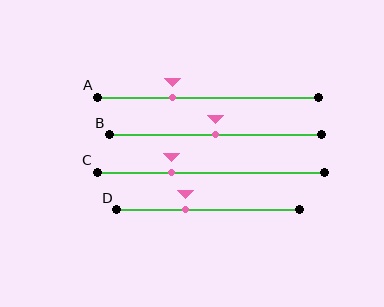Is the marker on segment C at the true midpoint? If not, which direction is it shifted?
No, the marker on segment C is shifted to the left by about 17% of the segment length.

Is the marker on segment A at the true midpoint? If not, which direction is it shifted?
No, the marker on segment A is shifted to the left by about 16% of the segment length.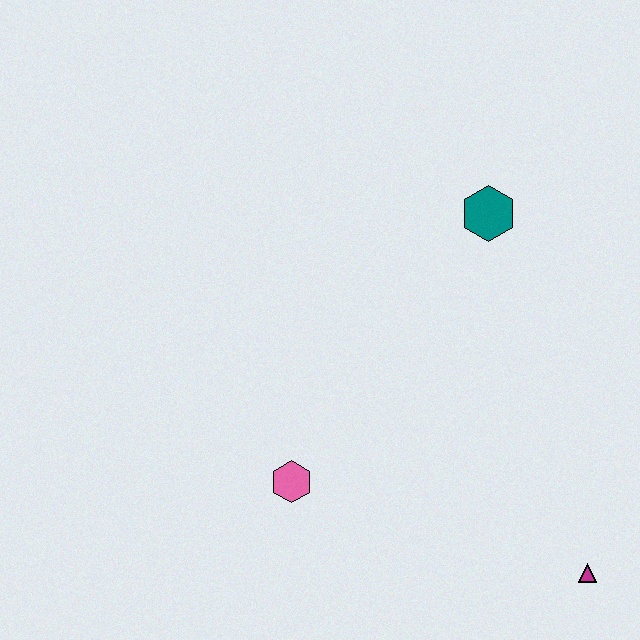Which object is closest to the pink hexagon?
The magenta triangle is closest to the pink hexagon.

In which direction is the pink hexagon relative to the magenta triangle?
The pink hexagon is to the left of the magenta triangle.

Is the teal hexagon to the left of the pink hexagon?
No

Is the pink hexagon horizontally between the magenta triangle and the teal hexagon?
No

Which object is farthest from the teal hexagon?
The magenta triangle is farthest from the teal hexagon.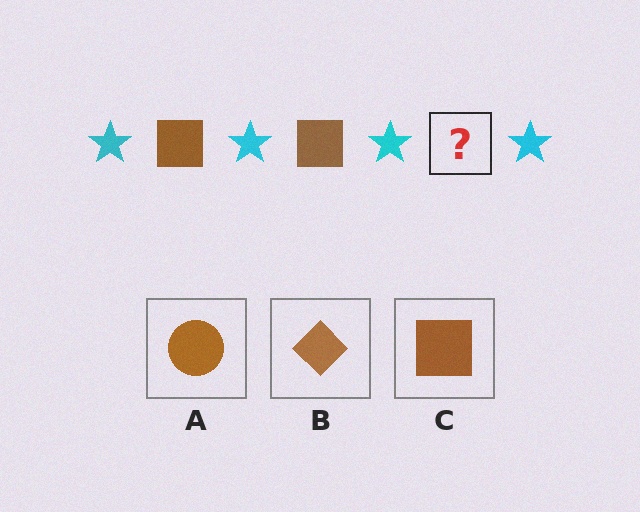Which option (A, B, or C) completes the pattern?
C.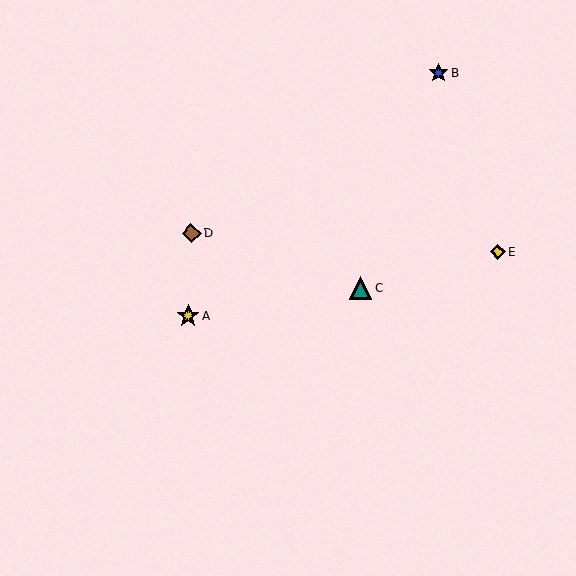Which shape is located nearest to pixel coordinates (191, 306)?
The yellow star (labeled A) at (188, 316) is nearest to that location.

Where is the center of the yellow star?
The center of the yellow star is at (188, 316).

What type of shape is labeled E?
Shape E is a yellow diamond.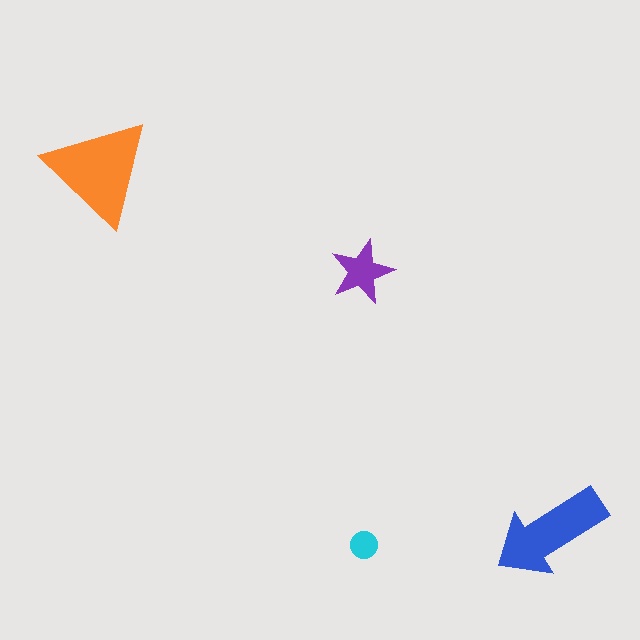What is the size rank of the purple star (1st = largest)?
3rd.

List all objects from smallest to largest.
The cyan circle, the purple star, the blue arrow, the orange triangle.